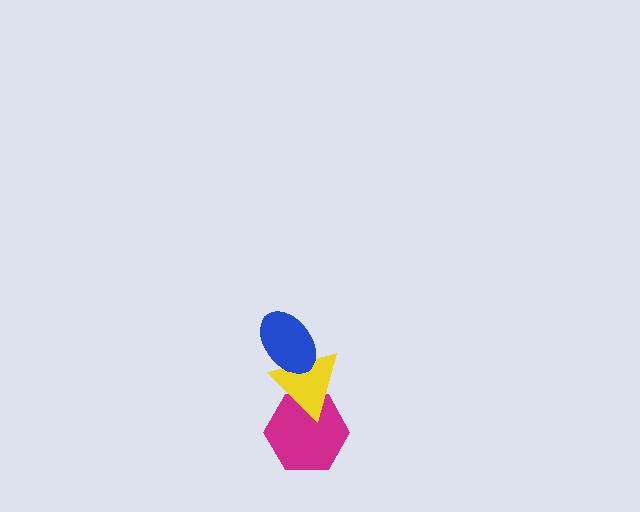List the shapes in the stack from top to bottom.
From top to bottom: the blue ellipse, the yellow triangle, the magenta hexagon.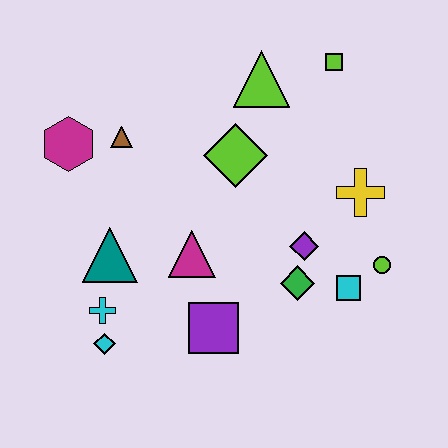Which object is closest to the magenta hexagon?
The brown triangle is closest to the magenta hexagon.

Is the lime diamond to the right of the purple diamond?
No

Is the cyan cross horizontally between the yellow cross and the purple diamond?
No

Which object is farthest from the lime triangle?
The cyan diamond is farthest from the lime triangle.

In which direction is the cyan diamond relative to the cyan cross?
The cyan diamond is below the cyan cross.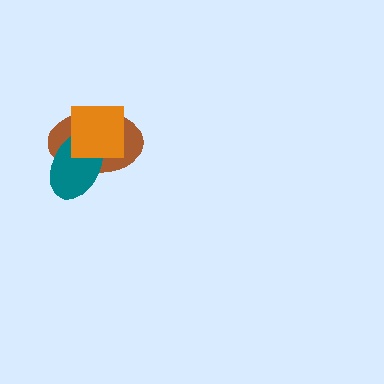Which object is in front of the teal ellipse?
The orange square is in front of the teal ellipse.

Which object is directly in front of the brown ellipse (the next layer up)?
The teal ellipse is directly in front of the brown ellipse.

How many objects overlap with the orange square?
2 objects overlap with the orange square.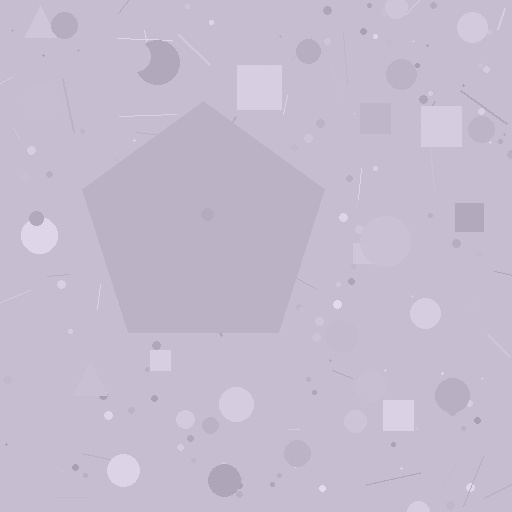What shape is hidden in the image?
A pentagon is hidden in the image.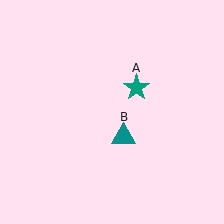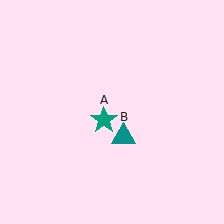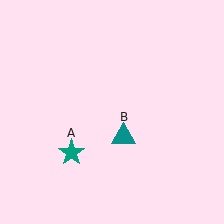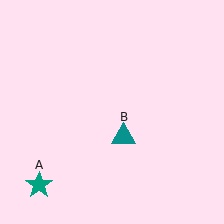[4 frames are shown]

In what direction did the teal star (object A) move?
The teal star (object A) moved down and to the left.